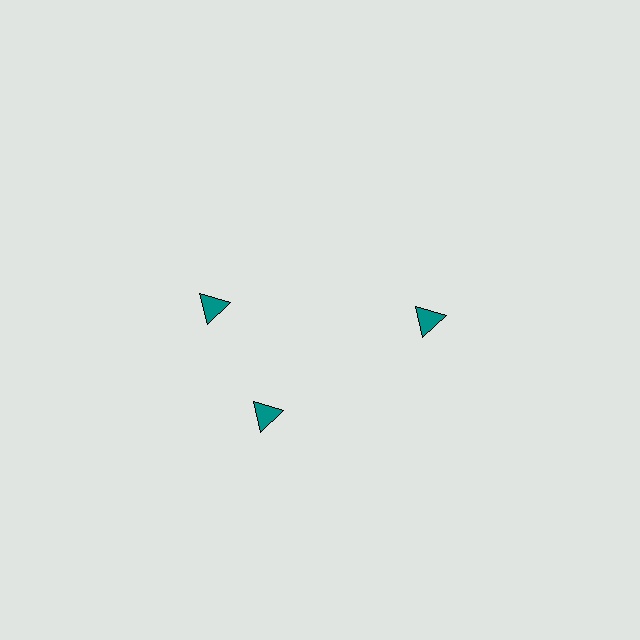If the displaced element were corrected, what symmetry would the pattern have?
It would have 3-fold rotational symmetry — the pattern would map onto itself every 120 degrees.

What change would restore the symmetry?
The symmetry would be restored by rotating it back into even spacing with its neighbors so that all 3 triangles sit at equal angles and equal distance from the center.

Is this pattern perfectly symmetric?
No. The 3 teal triangles are arranged in a ring, but one element near the 11 o'clock position is rotated out of alignment along the ring, breaking the 3-fold rotational symmetry.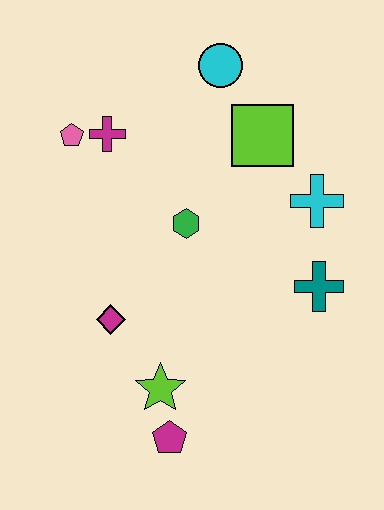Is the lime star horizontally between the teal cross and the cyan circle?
No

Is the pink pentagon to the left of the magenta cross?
Yes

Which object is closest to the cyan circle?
The lime square is closest to the cyan circle.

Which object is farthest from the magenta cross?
The magenta pentagon is farthest from the magenta cross.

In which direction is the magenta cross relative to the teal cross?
The magenta cross is to the left of the teal cross.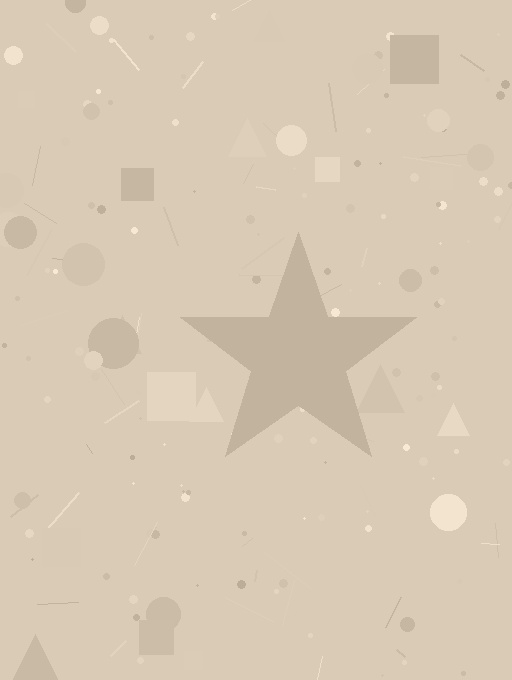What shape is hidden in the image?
A star is hidden in the image.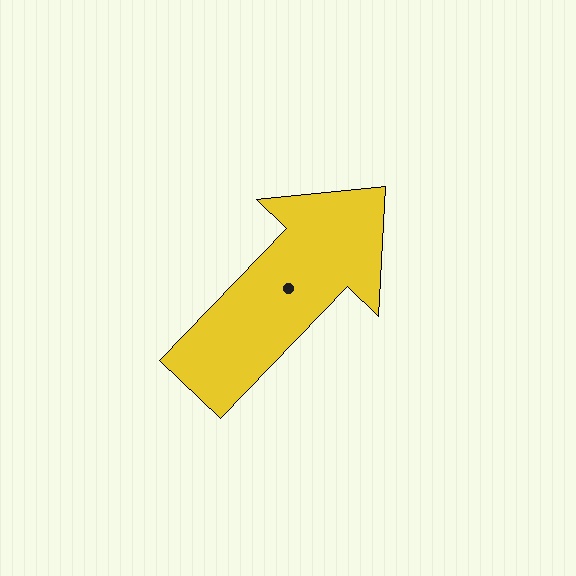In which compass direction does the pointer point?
Northeast.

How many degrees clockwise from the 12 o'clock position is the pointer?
Approximately 44 degrees.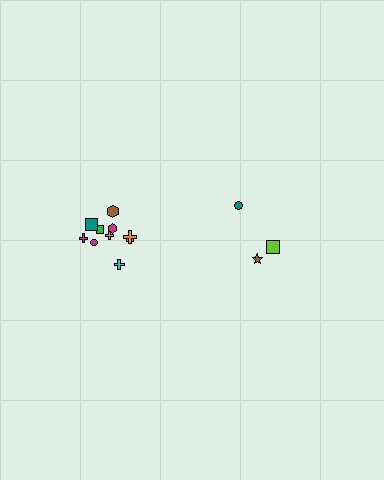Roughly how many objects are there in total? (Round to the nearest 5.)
Roughly 15 objects in total.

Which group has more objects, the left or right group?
The left group.